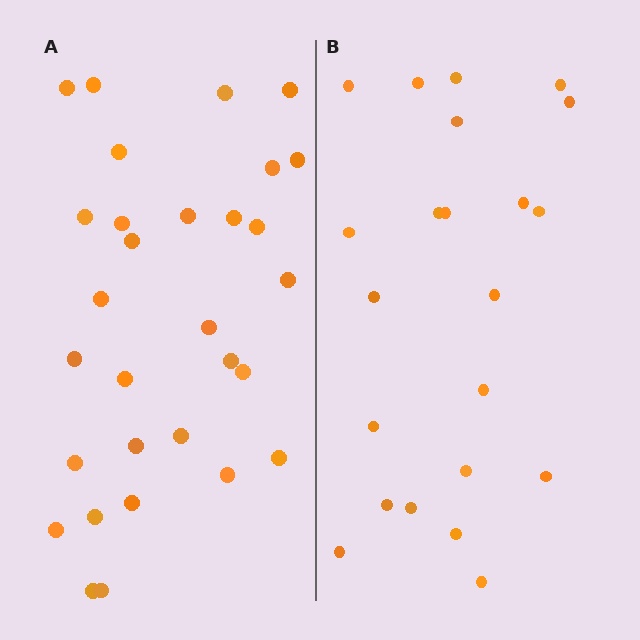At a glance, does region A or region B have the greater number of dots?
Region A (the left region) has more dots.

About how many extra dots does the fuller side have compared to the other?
Region A has roughly 8 or so more dots than region B.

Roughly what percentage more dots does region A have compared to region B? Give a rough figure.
About 35% more.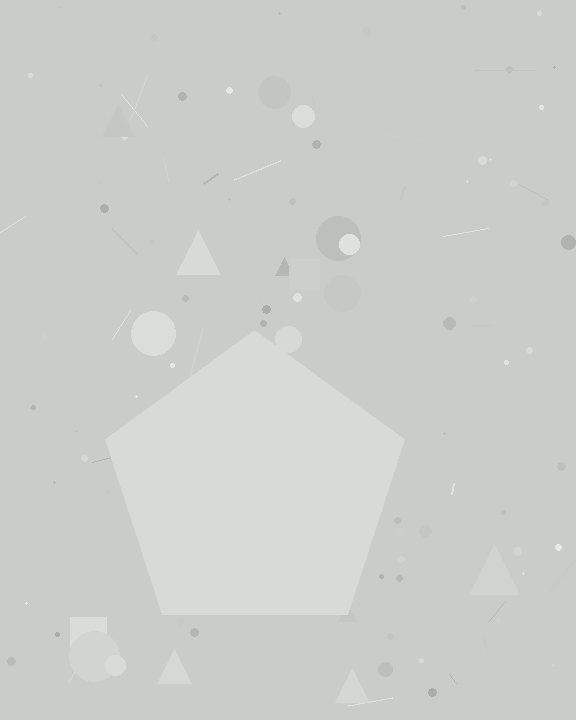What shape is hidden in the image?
A pentagon is hidden in the image.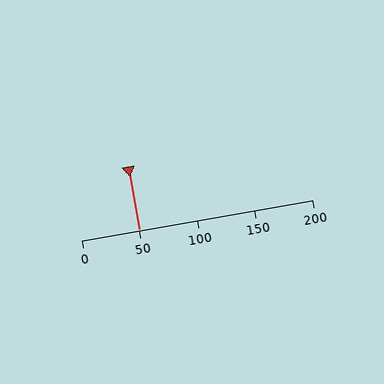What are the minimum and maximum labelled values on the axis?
The axis runs from 0 to 200.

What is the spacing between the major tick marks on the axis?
The major ticks are spaced 50 apart.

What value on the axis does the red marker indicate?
The marker indicates approximately 50.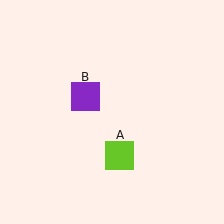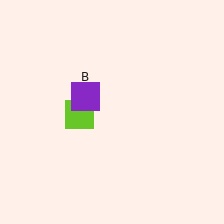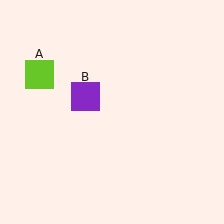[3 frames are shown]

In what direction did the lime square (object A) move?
The lime square (object A) moved up and to the left.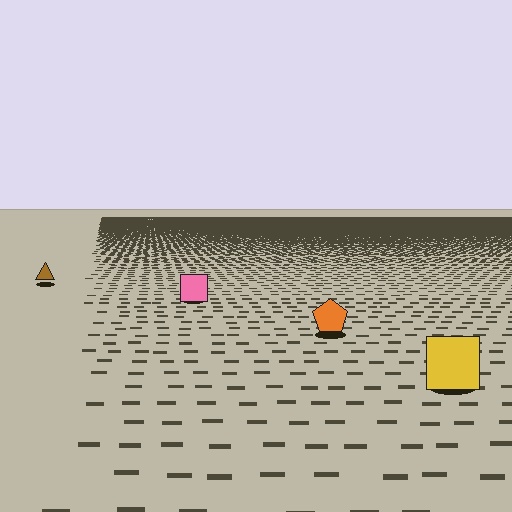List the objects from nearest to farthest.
From nearest to farthest: the yellow square, the orange pentagon, the pink square, the brown triangle.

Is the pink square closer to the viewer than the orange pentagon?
No. The orange pentagon is closer — you can tell from the texture gradient: the ground texture is coarser near it.